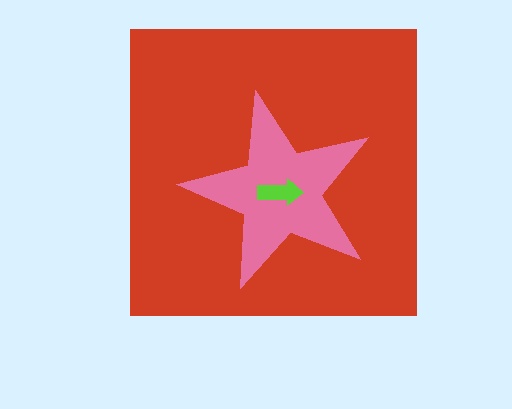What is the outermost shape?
The red square.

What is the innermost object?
The lime arrow.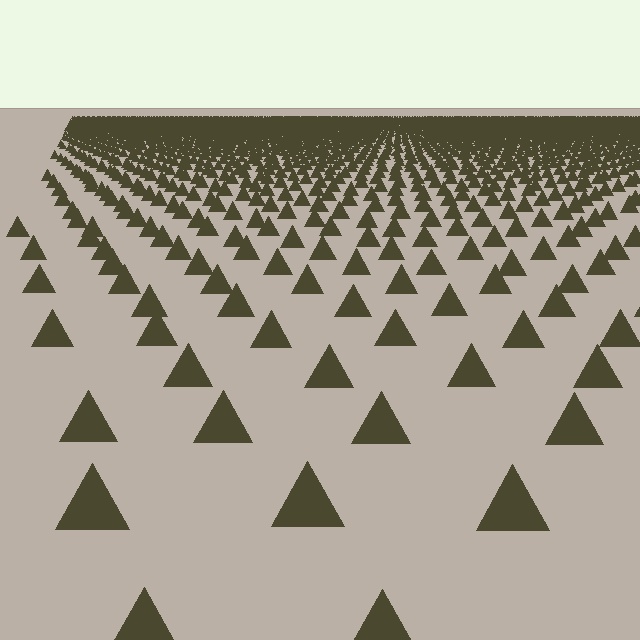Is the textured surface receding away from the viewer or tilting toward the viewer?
The surface is receding away from the viewer. Texture elements get smaller and denser toward the top.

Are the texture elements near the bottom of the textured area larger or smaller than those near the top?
Larger. Near the bottom, elements are closer to the viewer and appear at a bigger on-screen size.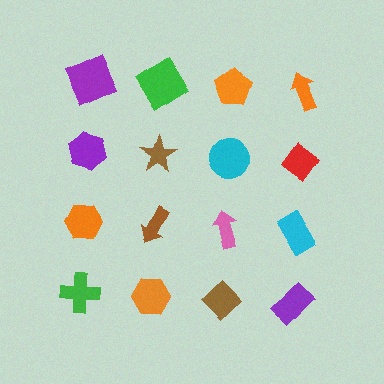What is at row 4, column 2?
An orange hexagon.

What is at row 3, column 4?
A cyan rectangle.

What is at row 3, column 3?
A pink arrow.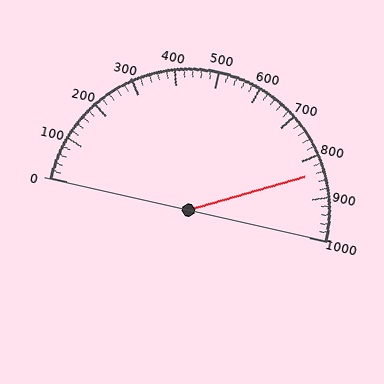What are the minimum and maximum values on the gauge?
The gauge ranges from 0 to 1000.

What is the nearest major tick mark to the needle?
The nearest major tick mark is 800.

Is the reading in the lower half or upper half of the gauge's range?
The reading is in the upper half of the range (0 to 1000).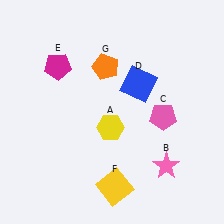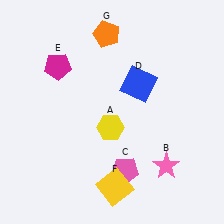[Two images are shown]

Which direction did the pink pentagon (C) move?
The pink pentagon (C) moved down.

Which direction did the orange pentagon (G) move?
The orange pentagon (G) moved up.